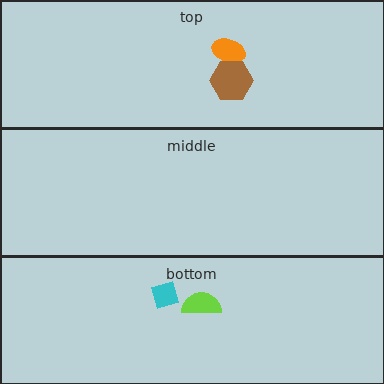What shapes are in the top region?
The orange ellipse, the brown hexagon.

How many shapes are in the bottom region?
2.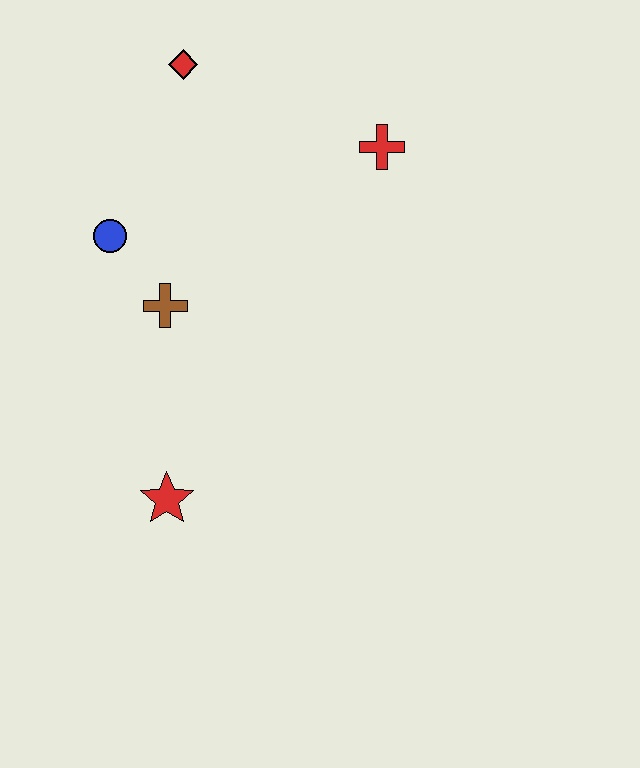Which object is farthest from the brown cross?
The red cross is farthest from the brown cross.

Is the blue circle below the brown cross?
No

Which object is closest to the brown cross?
The blue circle is closest to the brown cross.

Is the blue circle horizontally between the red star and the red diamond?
No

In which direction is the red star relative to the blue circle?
The red star is below the blue circle.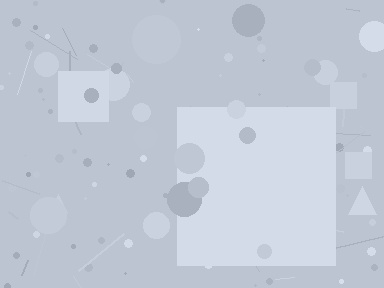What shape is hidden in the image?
A square is hidden in the image.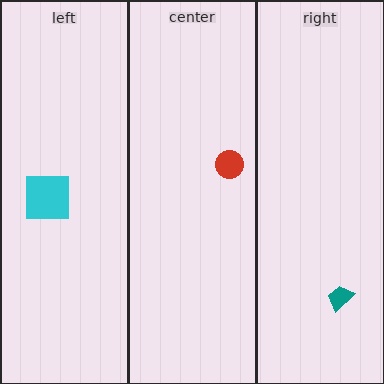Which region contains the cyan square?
The left region.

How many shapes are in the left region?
1.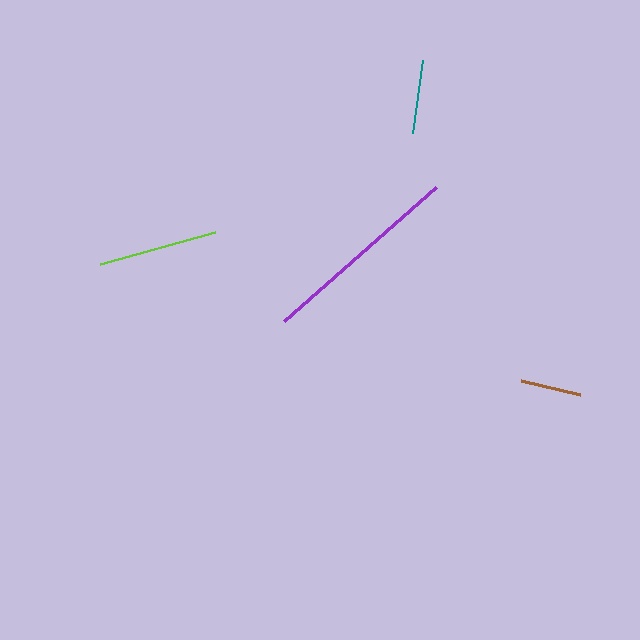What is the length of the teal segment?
The teal segment is approximately 74 pixels long.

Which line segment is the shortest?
The brown line is the shortest at approximately 61 pixels.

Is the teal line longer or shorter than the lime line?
The lime line is longer than the teal line.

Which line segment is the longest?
The purple line is the longest at approximately 202 pixels.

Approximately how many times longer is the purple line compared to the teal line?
The purple line is approximately 2.7 times the length of the teal line.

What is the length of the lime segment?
The lime segment is approximately 119 pixels long.